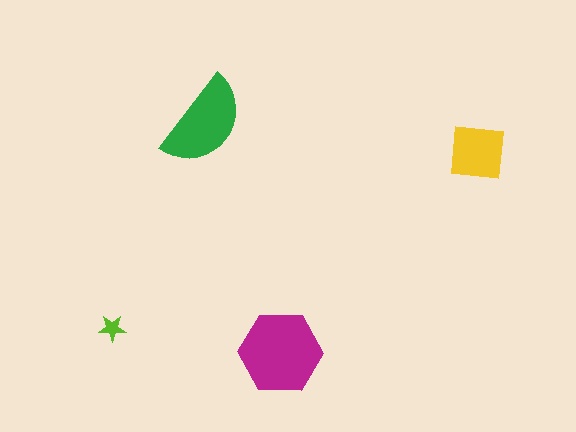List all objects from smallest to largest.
The lime star, the yellow square, the green semicircle, the magenta hexagon.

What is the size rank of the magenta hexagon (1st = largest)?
1st.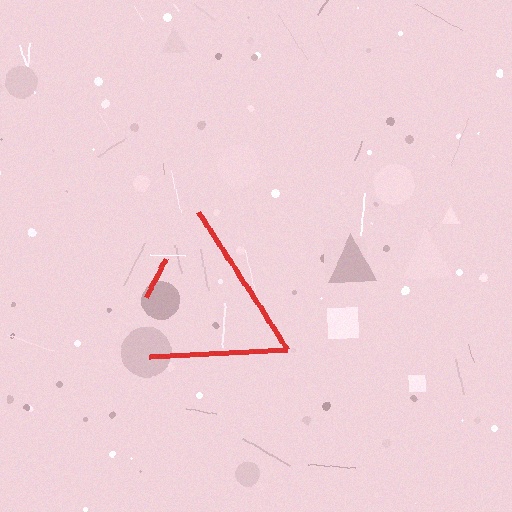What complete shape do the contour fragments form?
The contour fragments form a triangle.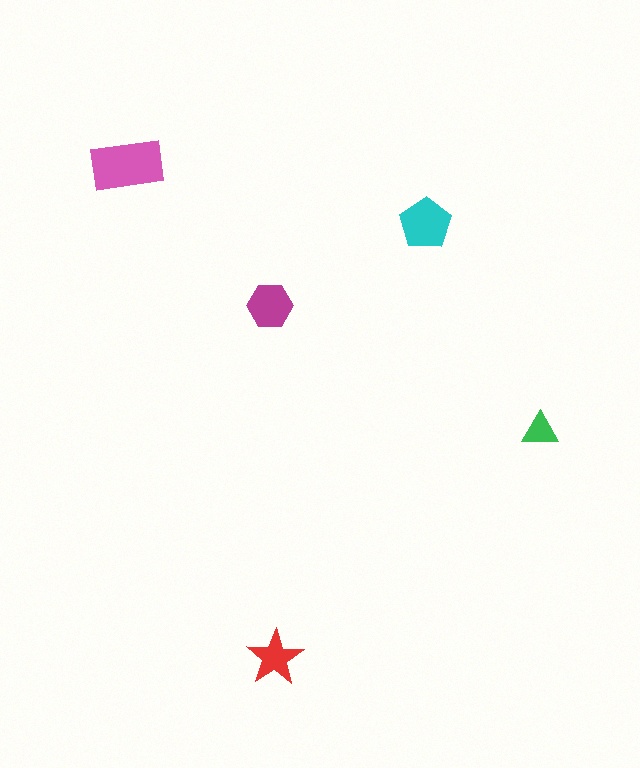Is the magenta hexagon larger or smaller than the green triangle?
Larger.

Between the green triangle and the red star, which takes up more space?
The red star.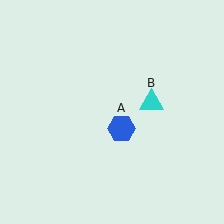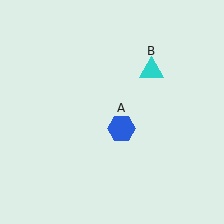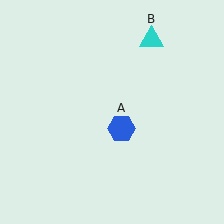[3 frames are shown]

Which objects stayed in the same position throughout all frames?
Blue hexagon (object A) remained stationary.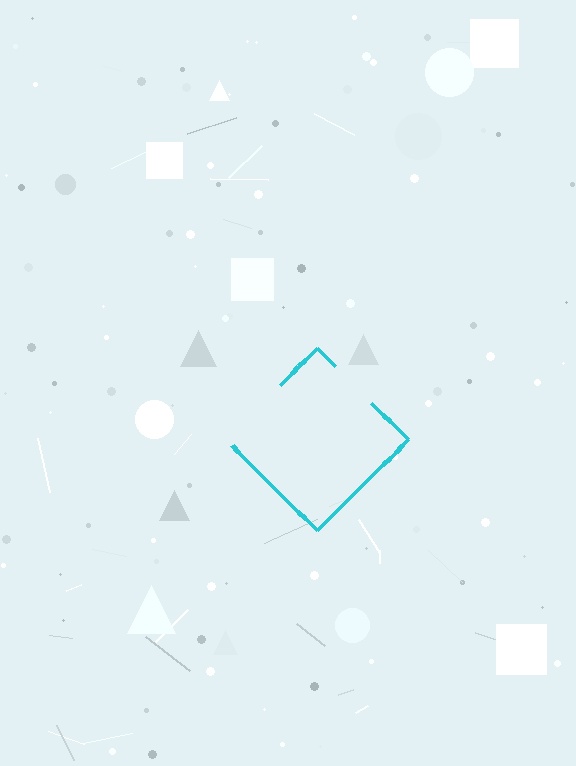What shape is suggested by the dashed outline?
The dashed outline suggests a diamond.